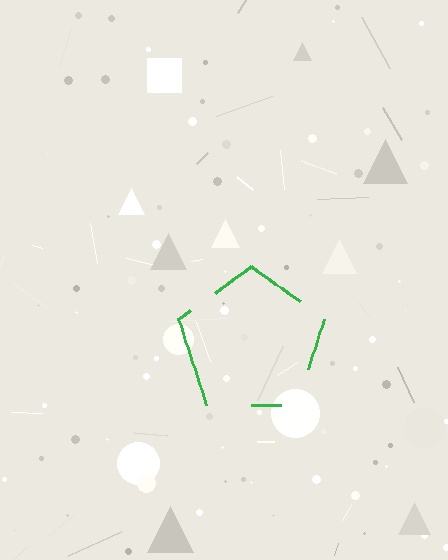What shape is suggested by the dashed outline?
The dashed outline suggests a pentagon.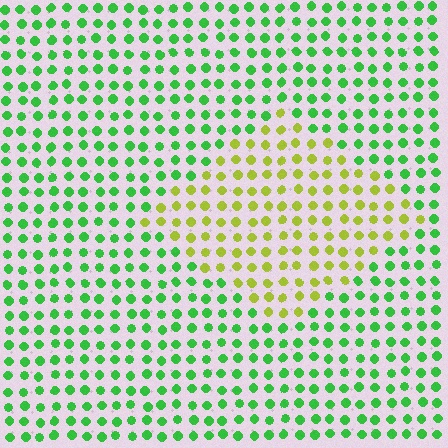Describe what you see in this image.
The image is filled with small green elements in a uniform arrangement. A diamond-shaped region is visible where the elements are tinted to a slightly different hue, forming a subtle color boundary.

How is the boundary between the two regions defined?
The boundary is defined purely by a slight shift in hue (about 51 degrees). Spacing, size, and orientation are identical on both sides.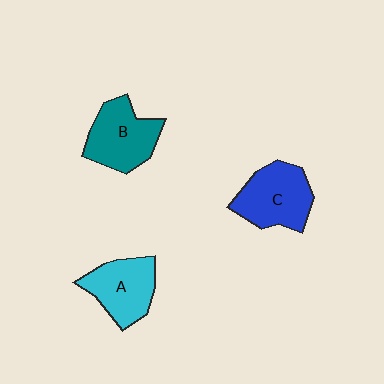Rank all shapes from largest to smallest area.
From largest to smallest: C (blue), B (teal), A (cyan).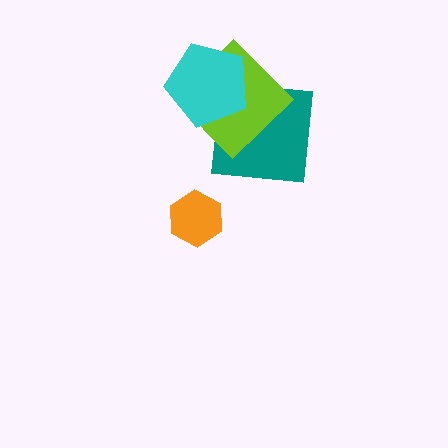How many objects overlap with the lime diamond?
2 objects overlap with the lime diamond.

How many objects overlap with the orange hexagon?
0 objects overlap with the orange hexagon.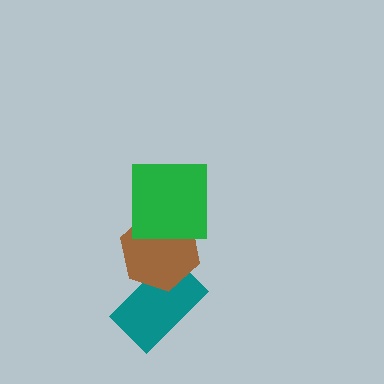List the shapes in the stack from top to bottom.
From top to bottom: the green square, the brown hexagon, the teal rectangle.